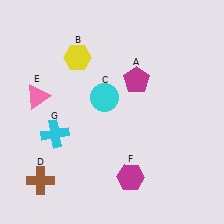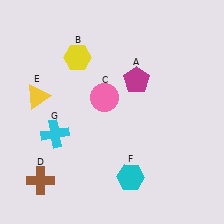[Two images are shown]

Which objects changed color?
C changed from cyan to pink. E changed from pink to yellow. F changed from magenta to cyan.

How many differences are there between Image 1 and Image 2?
There are 3 differences between the two images.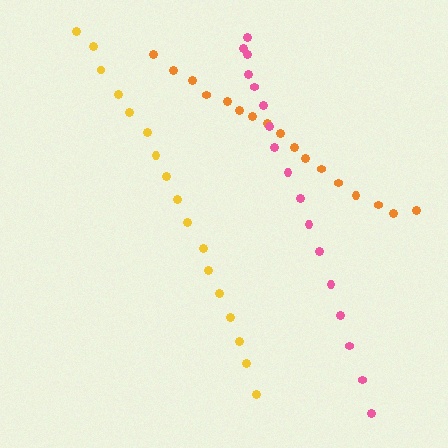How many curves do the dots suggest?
There are 3 distinct paths.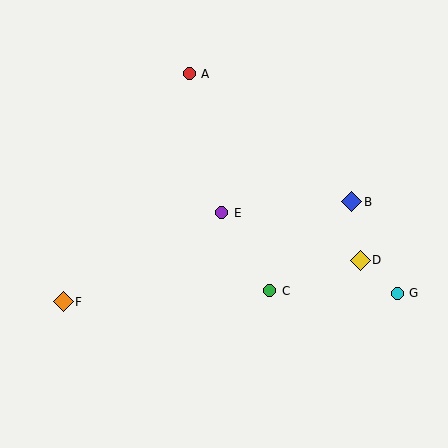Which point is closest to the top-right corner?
Point B is closest to the top-right corner.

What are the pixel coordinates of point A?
Point A is at (189, 74).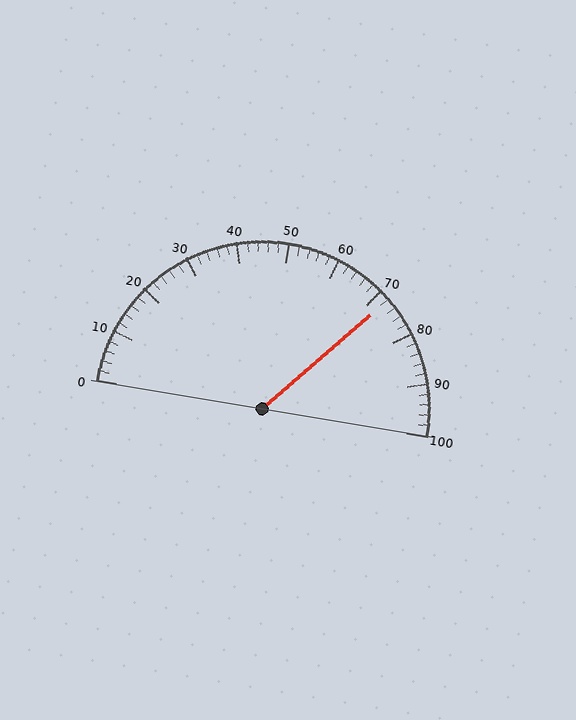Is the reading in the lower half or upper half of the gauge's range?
The reading is in the upper half of the range (0 to 100).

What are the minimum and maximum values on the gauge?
The gauge ranges from 0 to 100.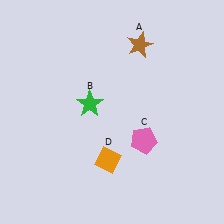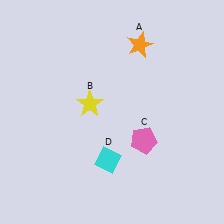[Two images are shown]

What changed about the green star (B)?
In Image 1, B is green. In Image 2, it changed to yellow.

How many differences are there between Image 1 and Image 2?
There are 3 differences between the two images.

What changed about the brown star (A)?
In Image 1, A is brown. In Image 2, it changed to orange.